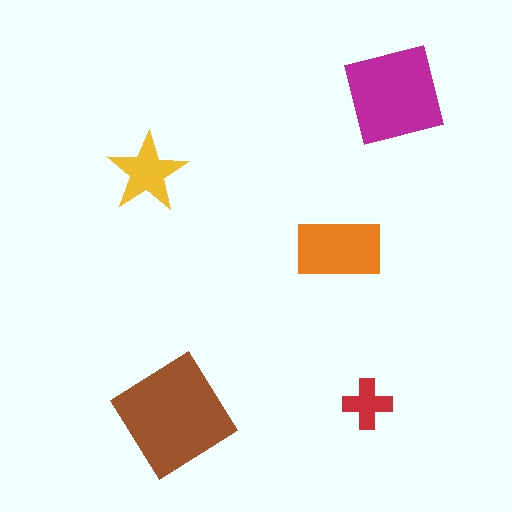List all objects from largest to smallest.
The brown diamond, the magenta square, the orange rectangle, the yellow star, the red cross.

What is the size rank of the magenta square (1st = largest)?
2nd.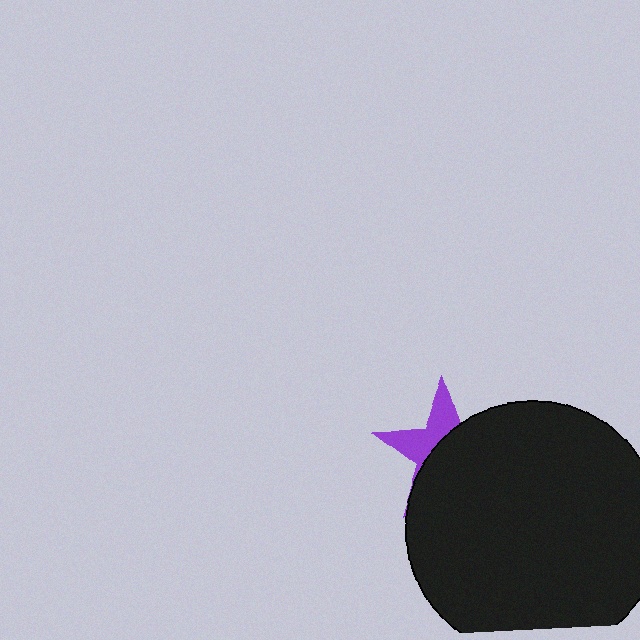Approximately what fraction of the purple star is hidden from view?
Roughly 64% of the purple star is hidden behind the black circle.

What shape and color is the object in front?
The object in front is a black circle.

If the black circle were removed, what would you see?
You would see the complete purple star.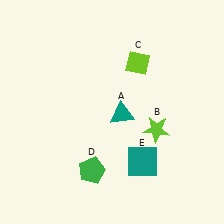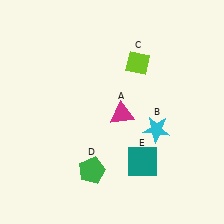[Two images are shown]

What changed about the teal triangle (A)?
In Image 1, A is teal. In Image 2, it changed to magenta.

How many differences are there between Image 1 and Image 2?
There are 2 differences between the two images.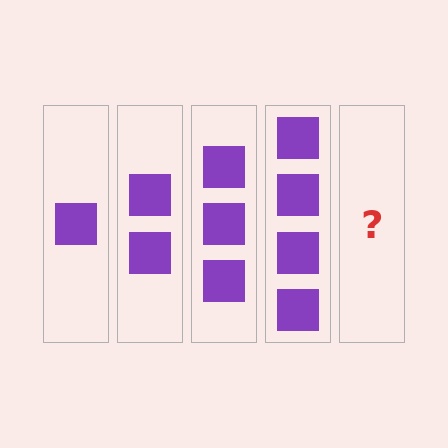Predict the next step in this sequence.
The next step is 5 squares.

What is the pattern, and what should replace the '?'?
The pattern is that each step adds one more square. The '?' should be 5 squares.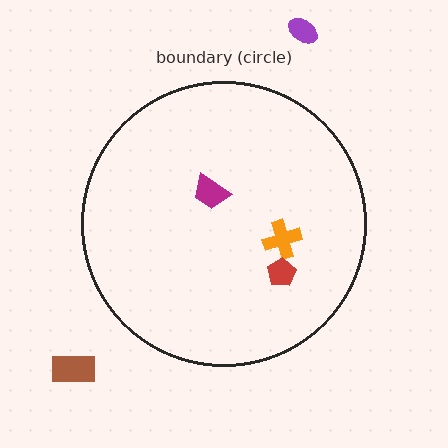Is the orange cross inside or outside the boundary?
Inside.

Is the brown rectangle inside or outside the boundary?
Outside.